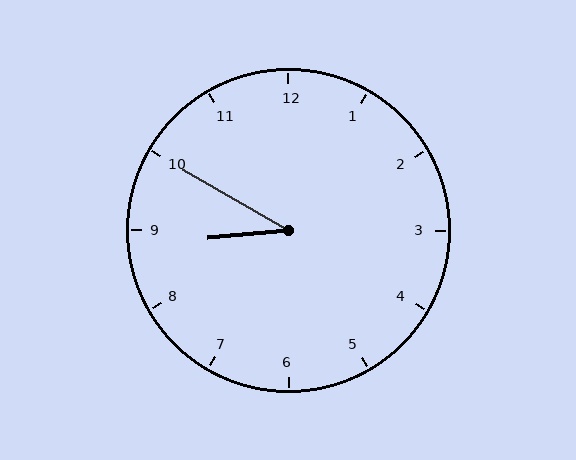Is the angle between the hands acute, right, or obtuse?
It is acute.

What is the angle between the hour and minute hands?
Approximately 35 degrees.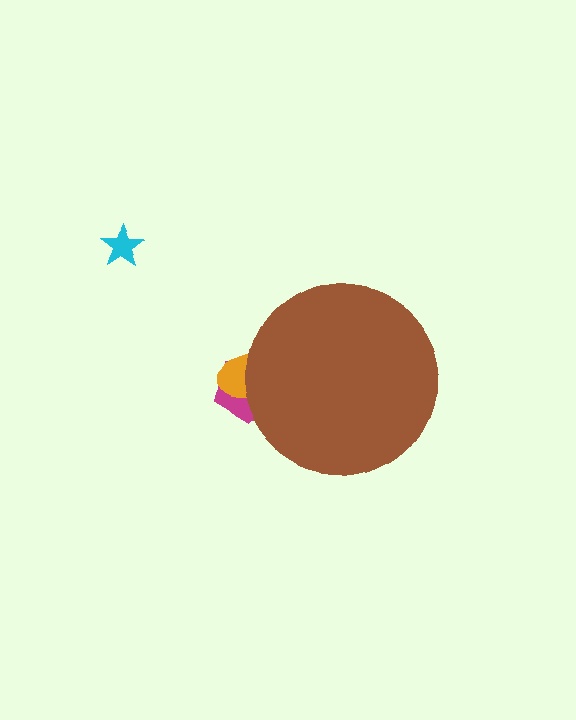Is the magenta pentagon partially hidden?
Yes, the magenta pentagon is partially hidden behind the brown circle.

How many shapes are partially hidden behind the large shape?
2 shapes are partially hidden.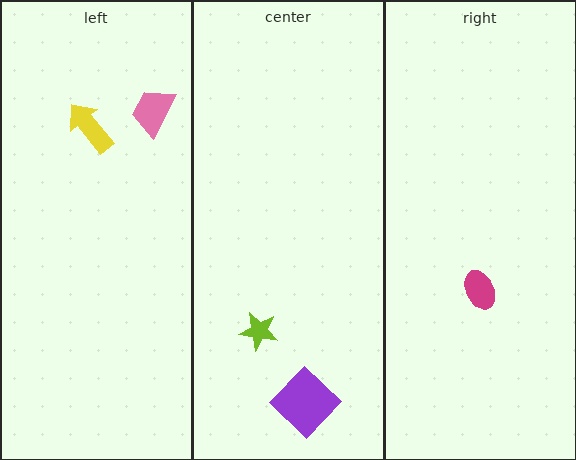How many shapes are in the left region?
2.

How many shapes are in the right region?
1.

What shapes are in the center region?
The lime star, the purple diamond.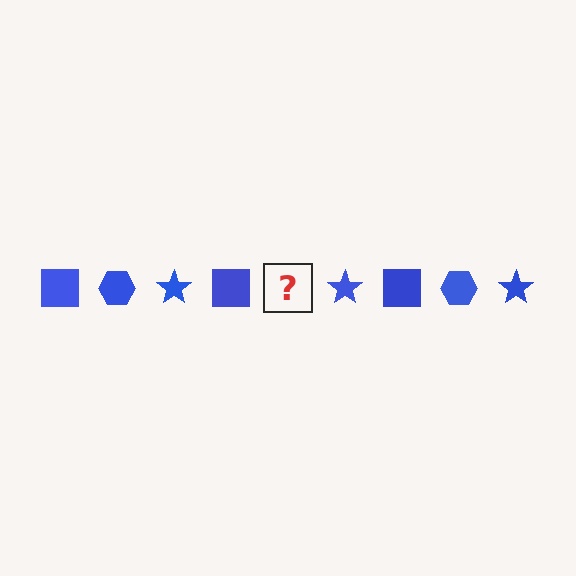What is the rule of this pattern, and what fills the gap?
The rule is that the pattern cycles through square, hexagon, star shapes in blue. The gap should be filled with a blue hexagon.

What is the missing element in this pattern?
The missing element is a blue hexagon.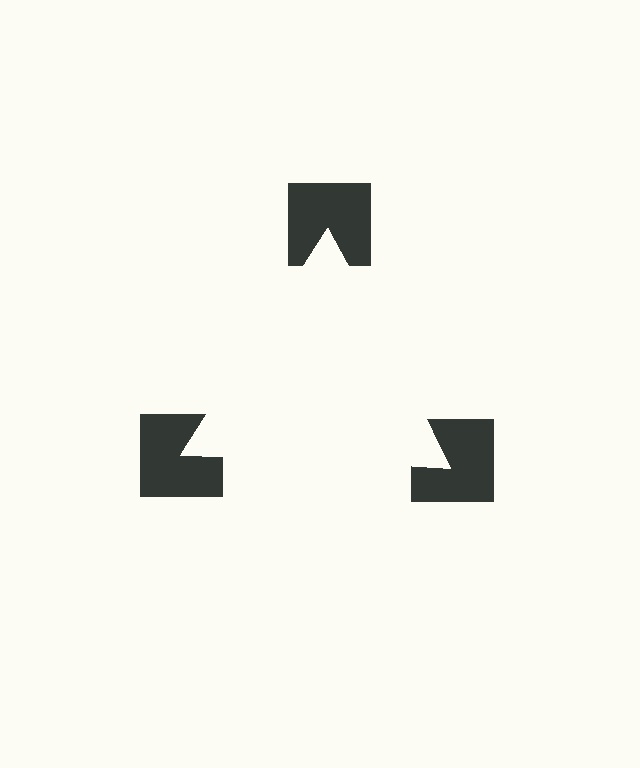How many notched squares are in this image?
There are 3 — one at each vertex of the illusory triangle.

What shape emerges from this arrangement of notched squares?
An illusory triangle — its edges are inferred from the aligned wedge cuts in the notched squares, not physically drawn.